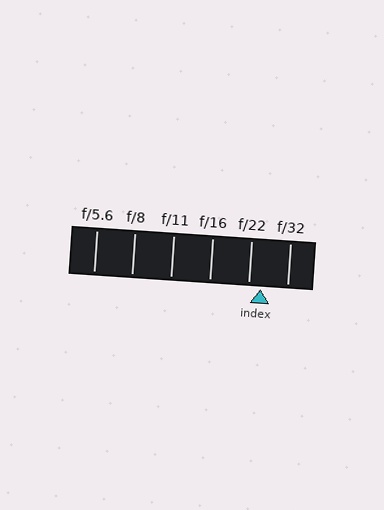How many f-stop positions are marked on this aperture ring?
There are 6 f-stop positions marked.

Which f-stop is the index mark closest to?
The index mark is closest to f/22.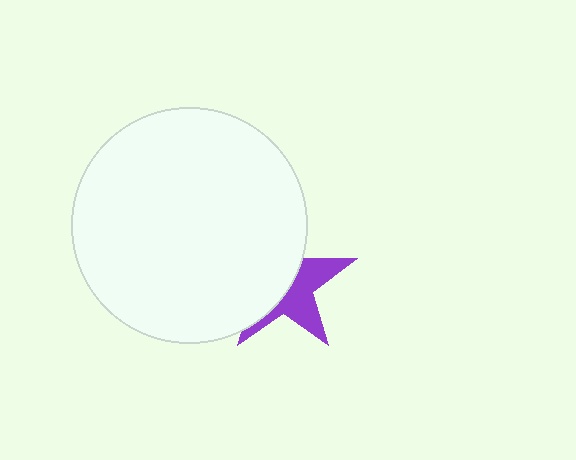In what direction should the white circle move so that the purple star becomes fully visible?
The white circle should move left. That is the shortest direction to clear the overlap and leave the purple star fully visible.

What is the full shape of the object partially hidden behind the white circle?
The partially hidden object is a purple star.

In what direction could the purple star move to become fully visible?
The purple star could move right. That would shift it out from behind the white circle entirely.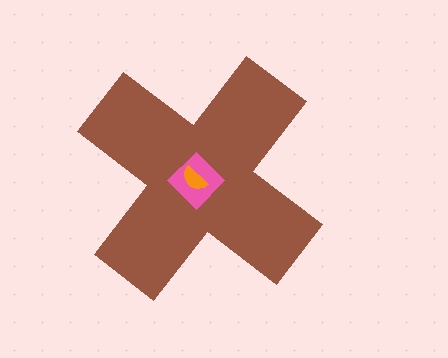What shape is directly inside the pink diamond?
The orange semicircle.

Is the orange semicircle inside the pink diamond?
Yes.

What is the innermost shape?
The orange semicircle.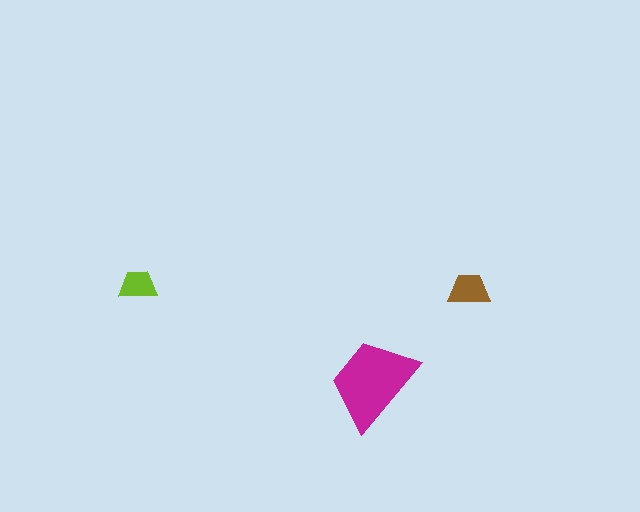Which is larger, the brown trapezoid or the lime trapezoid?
The brown one.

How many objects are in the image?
There are 3 objects in the image.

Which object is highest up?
The lime trapezoid is topmost.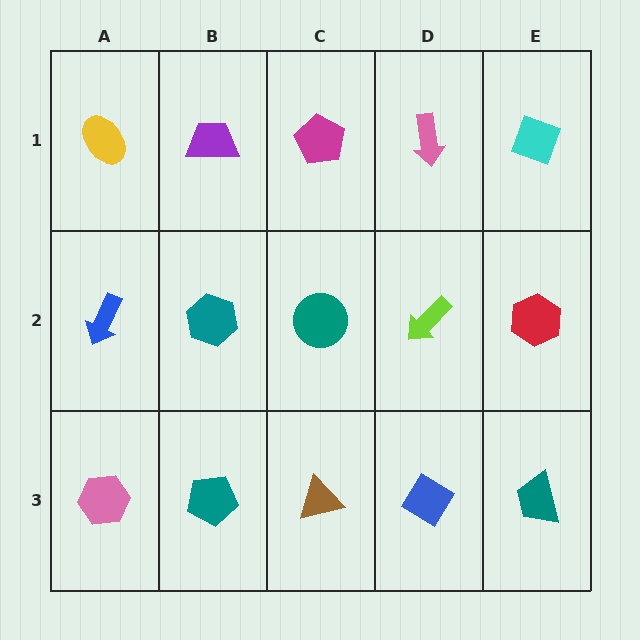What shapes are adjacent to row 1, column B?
A teal hexagon (row 2, column B), a yellow ellipse (row 1, column A), a magenta pentagon (row 1, column C).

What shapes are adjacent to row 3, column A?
A blue arrow (row 2, column A), a teal pentagon (row 3, column B).